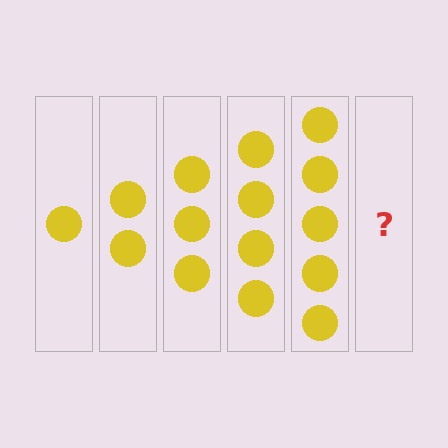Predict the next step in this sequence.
The next step is 6 circles.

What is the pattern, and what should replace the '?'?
The pattern is that each step adds one more circle. The '?' should be 6 circles.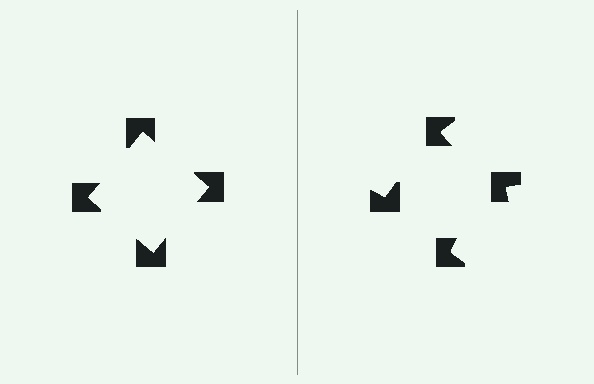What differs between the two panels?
The notched squares are positioned identically on both sides; only the wedge orientations differ. On the left they align to a square; on the right they are misaligned.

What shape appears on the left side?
An illusory square.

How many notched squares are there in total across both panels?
8 — 4 on each side.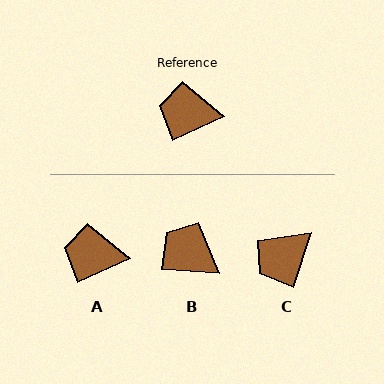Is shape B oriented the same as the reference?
No, it is off by about 28 degrees.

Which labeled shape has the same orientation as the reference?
A.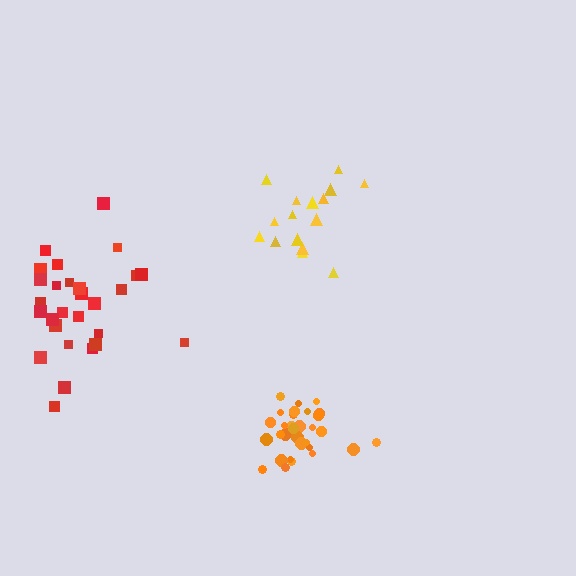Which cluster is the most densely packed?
Orange.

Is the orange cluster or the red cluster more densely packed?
Orange.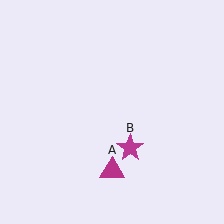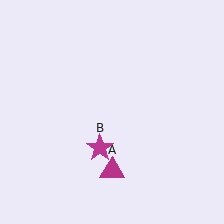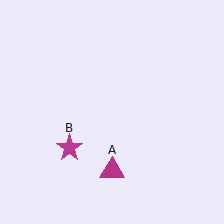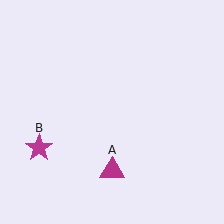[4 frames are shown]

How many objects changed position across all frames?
1 object changed position: magenta star (object B).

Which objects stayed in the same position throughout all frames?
Magenta triangle (object A) remained stationary.